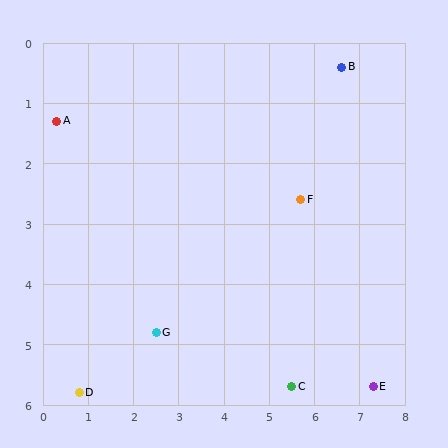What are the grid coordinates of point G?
Point G is at approximately (2.5, 4.8).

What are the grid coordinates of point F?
Point F is at approximately (5.7, 2.6).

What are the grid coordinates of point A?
Point A is at approximately (0.3, 1.3).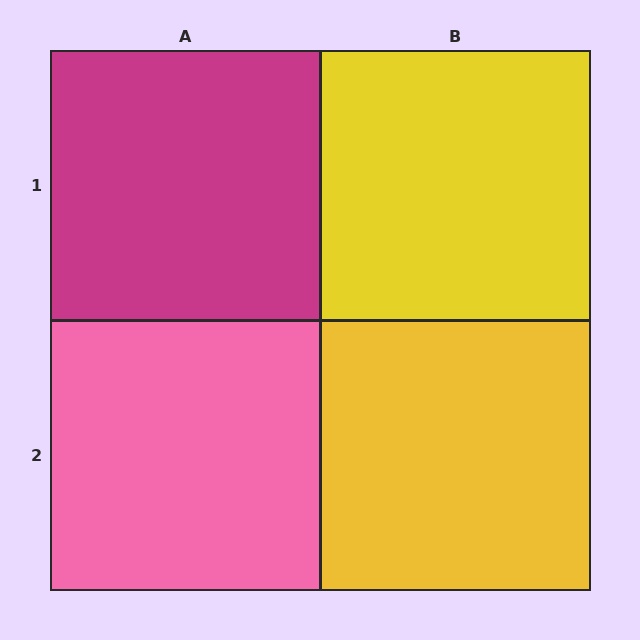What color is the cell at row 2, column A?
Pink.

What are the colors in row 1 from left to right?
Magenta, yellow.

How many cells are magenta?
1 cell is magenta.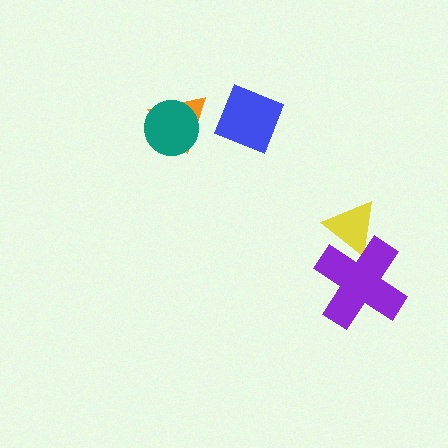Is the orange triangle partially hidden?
Yes, it is partially covered by another shape.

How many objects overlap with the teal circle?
1 object overlaps with the teal circle.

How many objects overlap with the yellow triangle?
1 object overlaps with the yellow triangle.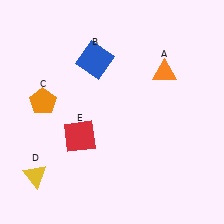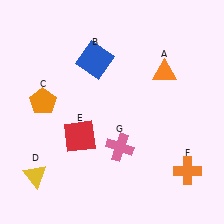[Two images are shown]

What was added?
An orange cross (F), a pink cross (G) were added in Image 2.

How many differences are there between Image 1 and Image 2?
There are 2 differences between the two images.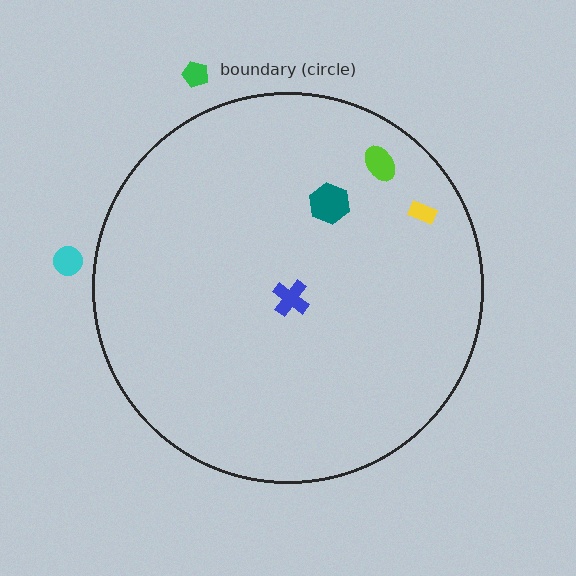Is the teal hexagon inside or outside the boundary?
Inside.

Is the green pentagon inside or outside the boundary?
Outside.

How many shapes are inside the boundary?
4 inside, 2 outside.